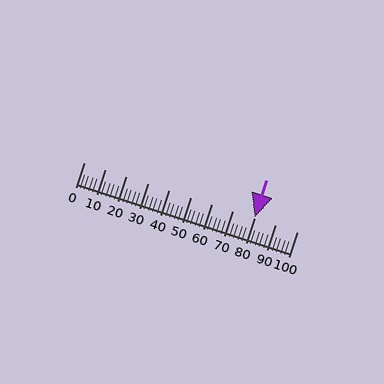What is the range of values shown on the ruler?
The ruler shows values from 0 to 100.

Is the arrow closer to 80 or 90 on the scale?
The arrow is closer to 80.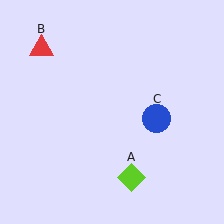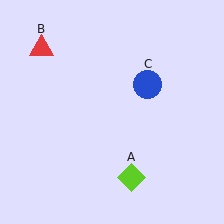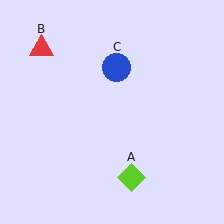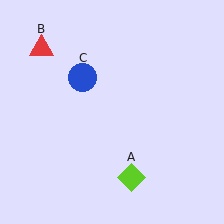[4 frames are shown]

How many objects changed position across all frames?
1 object changed position: blue circle (object C).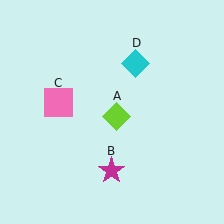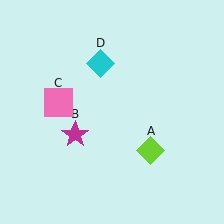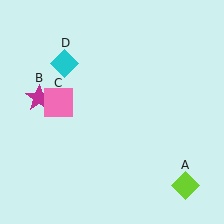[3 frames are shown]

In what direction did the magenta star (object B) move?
The magenta star (object B) moved up and to the left.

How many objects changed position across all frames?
3 objects changed position: lime diamond (object A), magenta star (object B), cyan diamond (object D).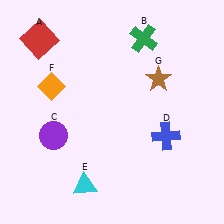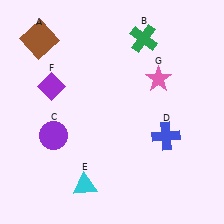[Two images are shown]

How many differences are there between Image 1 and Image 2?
There are 3 differences between the two images.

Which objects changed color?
A changed from red to brown. F changed from orange to purple. G changed from brown to pink.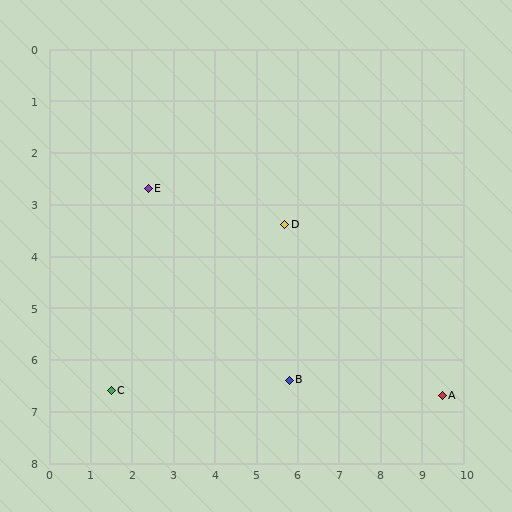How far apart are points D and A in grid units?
Points D and A are about 5.0 grid units apart.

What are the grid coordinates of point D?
Point D is at approximately (5.7, 3.4).